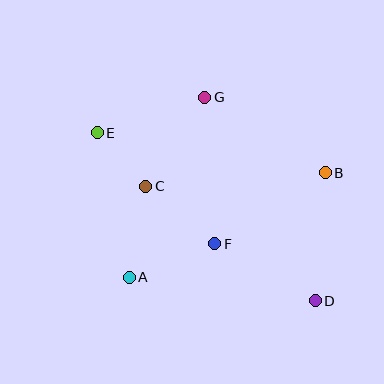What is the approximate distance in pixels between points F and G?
The distance between F and G is approximately 147 pixels.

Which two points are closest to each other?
Points C and E are closest to each other.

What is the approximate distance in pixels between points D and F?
The distance between D and F is approximately 116 pixels.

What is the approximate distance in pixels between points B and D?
The distance between B and D is approximately 128 pixels.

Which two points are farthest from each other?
Points D and E are farthest from each other.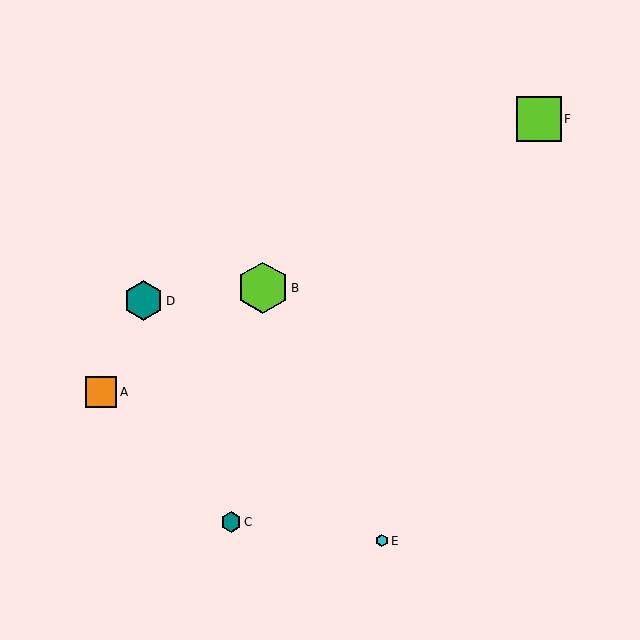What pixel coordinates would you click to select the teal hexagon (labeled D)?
Click at (143, 301) to select the teal hexagon D.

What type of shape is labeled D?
Shape D is a teal hexagon.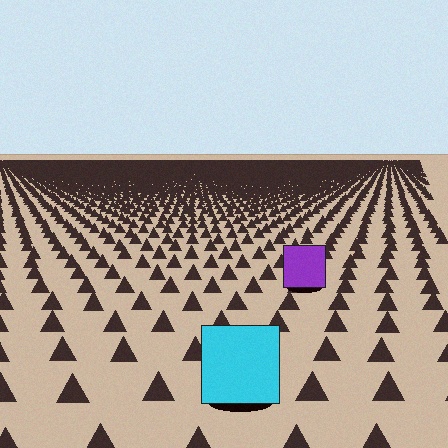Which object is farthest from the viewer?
The purple square is farthest from the viewer. It appears smaller and the ground texture around it is denser.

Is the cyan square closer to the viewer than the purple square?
Yes. The cyan square is closer — you can tell from the texture gradient: the ground texture is coarser near it.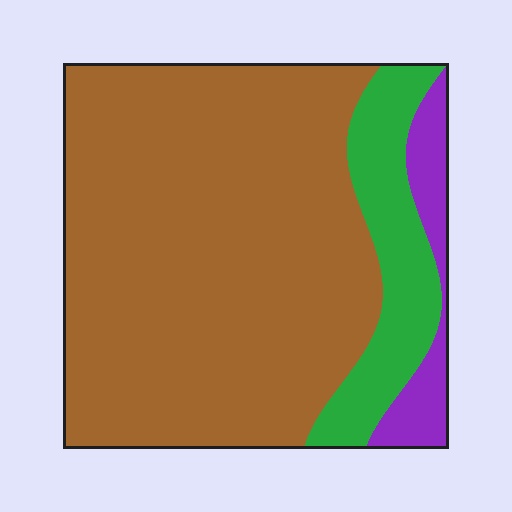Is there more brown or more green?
Brown.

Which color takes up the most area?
Brown, at roughly 75%.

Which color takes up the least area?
Purple, at roughly 10%.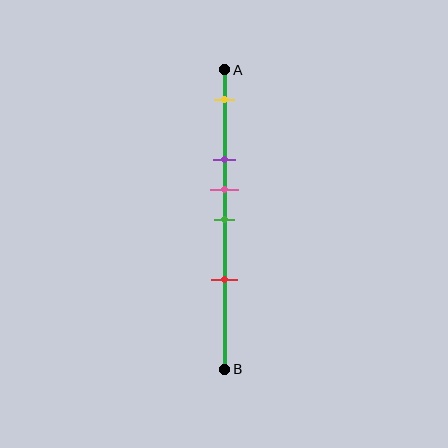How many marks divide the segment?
There are 5 marks dividing the segment.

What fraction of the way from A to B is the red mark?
The red mark is approximately 70% (0.7) of the way from A to B.